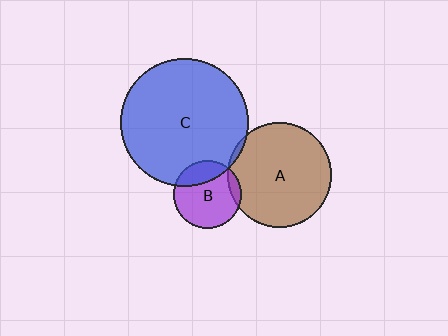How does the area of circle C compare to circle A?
Approximately 1.5 times.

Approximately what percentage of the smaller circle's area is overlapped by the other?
Approximately 10%.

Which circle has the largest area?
Circle C (blue).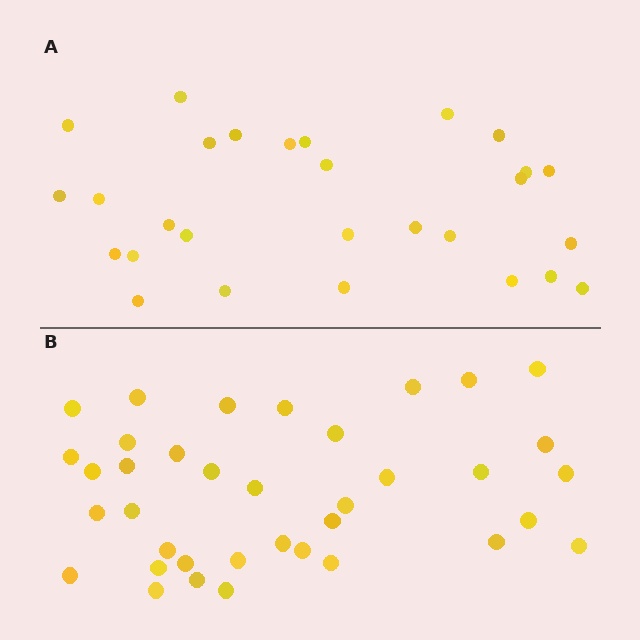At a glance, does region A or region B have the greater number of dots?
Region B (the bottom region) has more dots.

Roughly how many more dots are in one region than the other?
Region B has roughly 8 or so more dots than region A.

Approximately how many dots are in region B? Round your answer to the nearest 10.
About 40 dots. (The exact count is 37, which rounds to 40.)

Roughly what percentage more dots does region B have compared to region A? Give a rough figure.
About 30% more.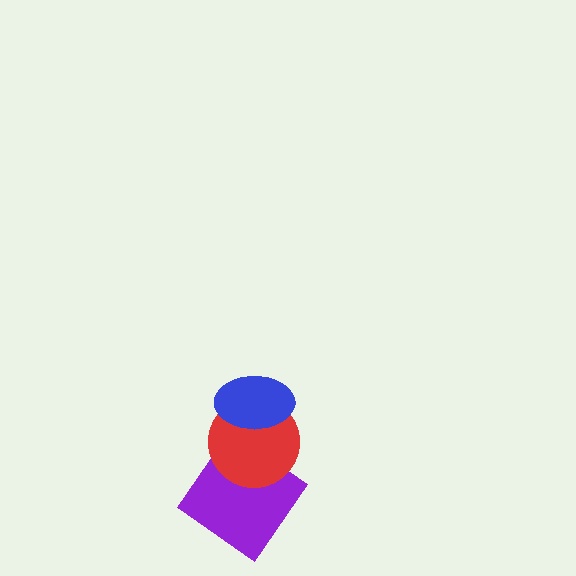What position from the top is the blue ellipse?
The blue ellipse is 1st from the top.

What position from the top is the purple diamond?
The purple diamond is 3rd from the top.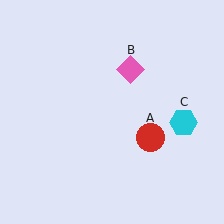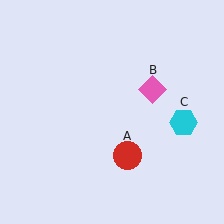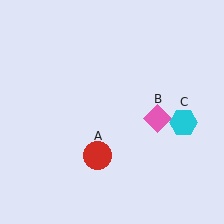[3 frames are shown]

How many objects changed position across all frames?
2 objects changed position: red circle (object A), pink diamond (object B).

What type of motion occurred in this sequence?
The red circle (object A), pink diamond (object B) rotated clockwise around the center of the scene.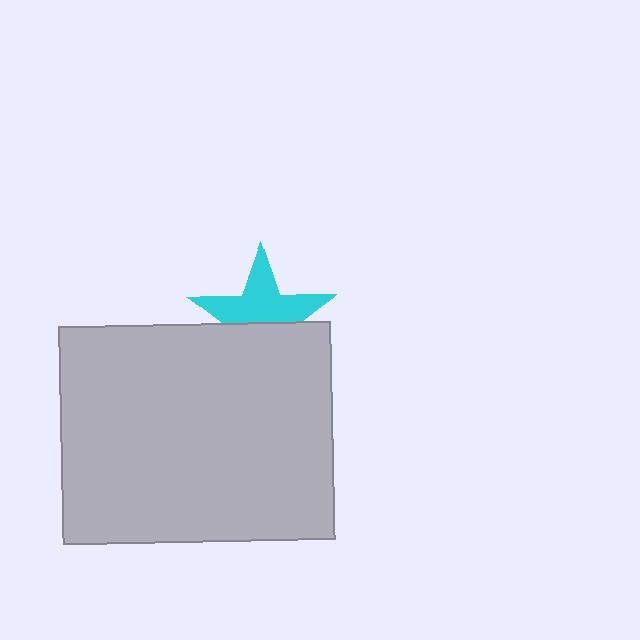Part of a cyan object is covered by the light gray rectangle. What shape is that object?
It is a star.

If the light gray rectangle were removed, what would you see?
You would see the complete cyan star.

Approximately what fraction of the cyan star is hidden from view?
Roughly 43% of the cyan star is hidden behind the light gray rectangle.